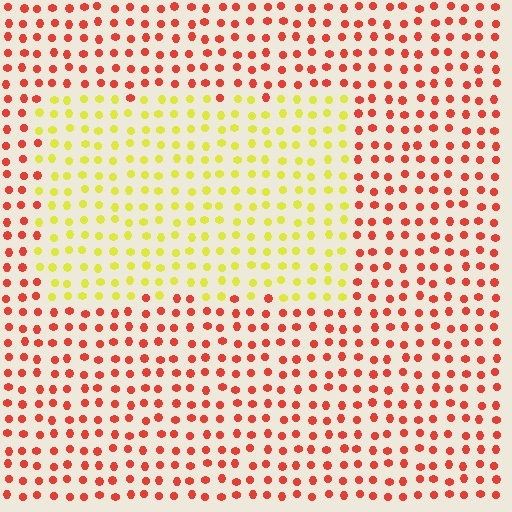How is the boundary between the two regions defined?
The boundary is defined purely by a slight shift in hue (about 61 degrees). Spacing, size, and orientation are identical on both sides.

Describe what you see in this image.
The image is filled with small red elements in a uniform arrangement. A rectangle-shaped region is visible where the elements are tinted to a slightly different hue, forming a subtle color boundary.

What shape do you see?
I see a rectangle.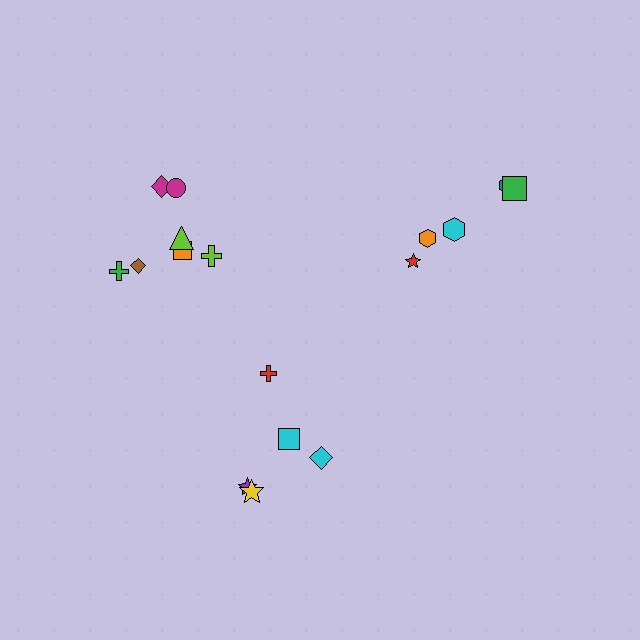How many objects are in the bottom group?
There are 5 objects.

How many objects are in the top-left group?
There are 7 objects.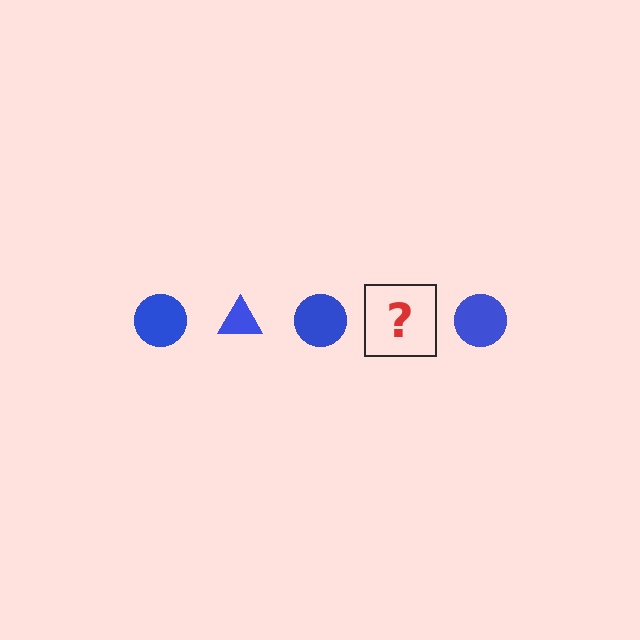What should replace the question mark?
The question mark should be replaced with a blue triangle.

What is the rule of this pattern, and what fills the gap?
The rule is that the pattern cycles through circle, triangle shapes in blue. The gap should be filled with a blue triangle.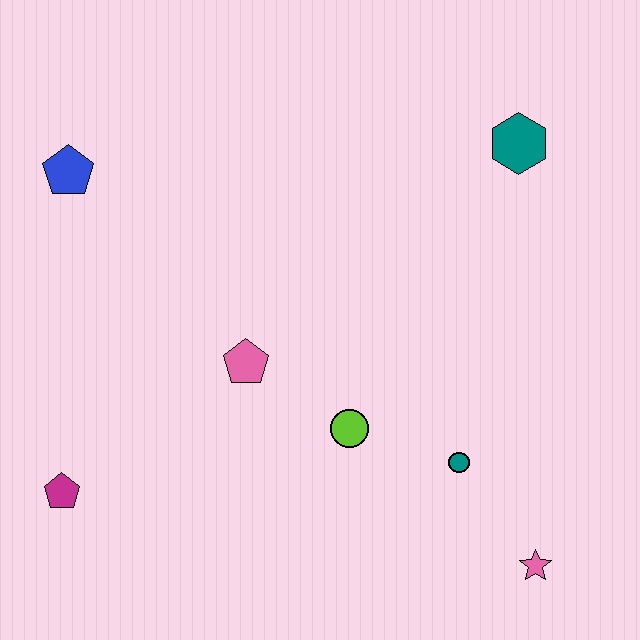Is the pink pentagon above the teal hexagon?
No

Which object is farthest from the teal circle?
The blue pentagon is farthest from the teal circle.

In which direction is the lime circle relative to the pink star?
The lime circle is to the left of the pink star.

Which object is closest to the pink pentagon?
The lime circle is closest to the pink pentagon.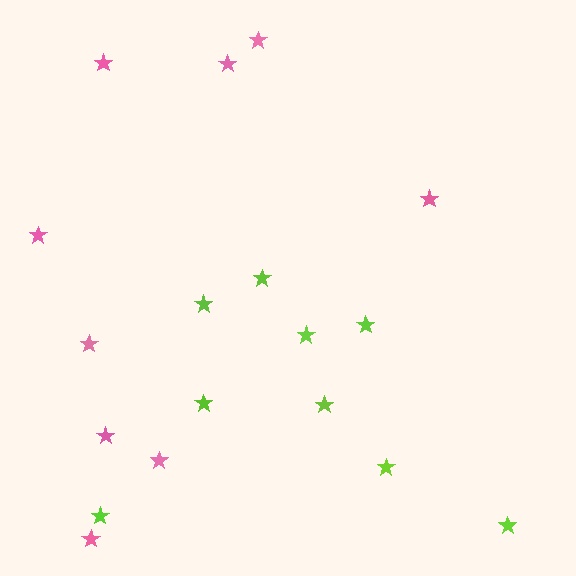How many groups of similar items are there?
There are 2 groups: one group of pink stars (9) and one group of lime stars (9).